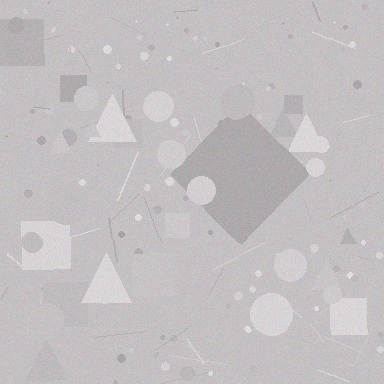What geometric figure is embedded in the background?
A diamond is embedded in the background.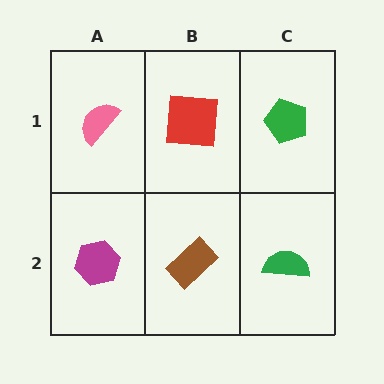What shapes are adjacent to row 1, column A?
A magenta hexagon (row 2, column A), a red square (row 1, column B).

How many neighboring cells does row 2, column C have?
2.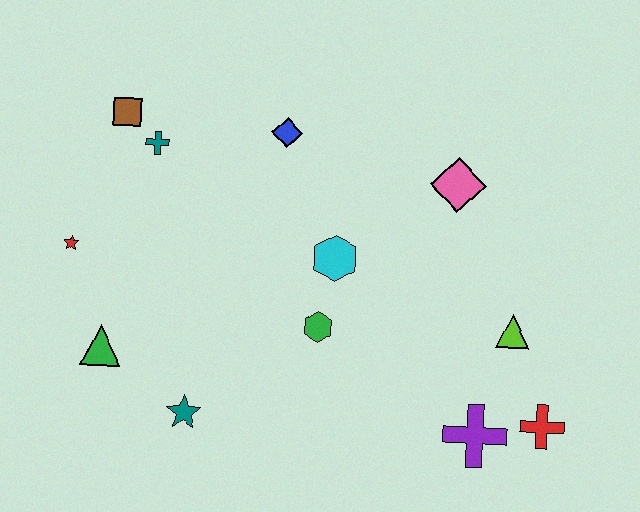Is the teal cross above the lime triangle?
Yes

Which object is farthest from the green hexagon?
The brown square is farthest from the green hexagon.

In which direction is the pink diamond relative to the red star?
The pink diamond is to the right of the red star.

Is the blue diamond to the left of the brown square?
No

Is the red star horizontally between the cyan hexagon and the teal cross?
No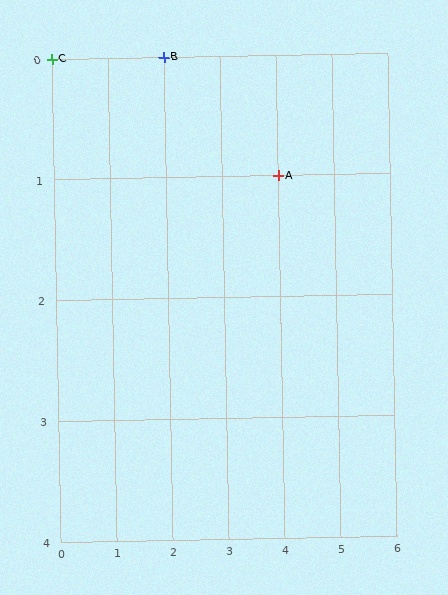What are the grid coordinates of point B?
Point B is at grid coordinates (2, 0).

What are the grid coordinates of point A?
Point A is at grid coordinates (4, 1).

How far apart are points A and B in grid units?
Points A and B are 2 columns and 1 row apart (about 2.2 grid units diagonally).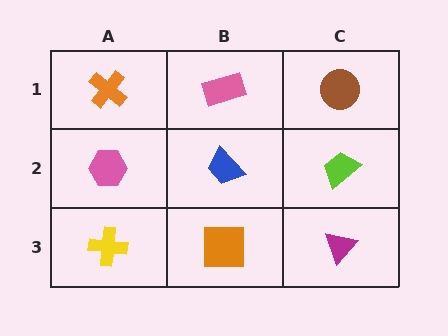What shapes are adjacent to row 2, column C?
A brown circle (row 1, column C), a magenta triangle (row 3, column C), a blue trapezoid (row 2, column B).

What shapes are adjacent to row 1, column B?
A blue trapezoid (row 2, column B), an orange cross (row 1, column A), a brown circle (row 1, column C).